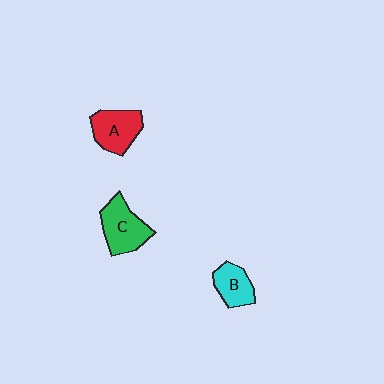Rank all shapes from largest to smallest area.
From largest to smallest: C (green), A (red), B (cyan).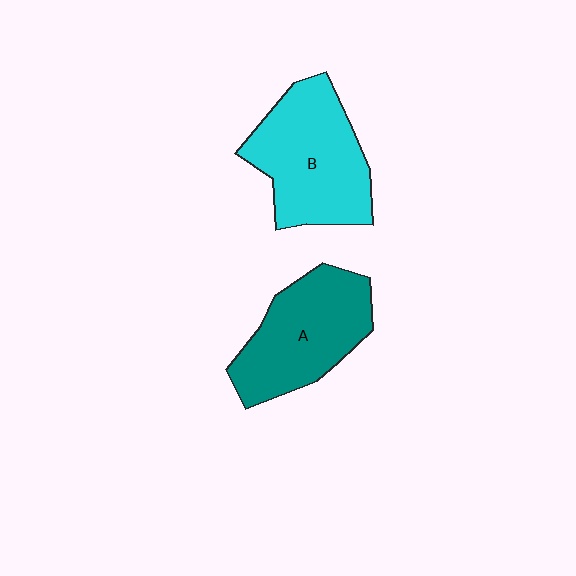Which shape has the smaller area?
Shape A (teal).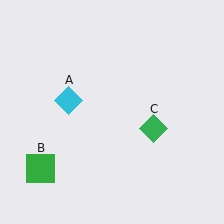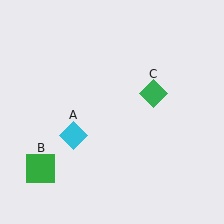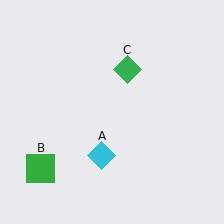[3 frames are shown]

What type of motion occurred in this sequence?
The cyan diamond (object A), green diamond (object C) rotated counterclockwise around the center of the scene.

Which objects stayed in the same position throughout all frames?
Green square (object B) remained stationary.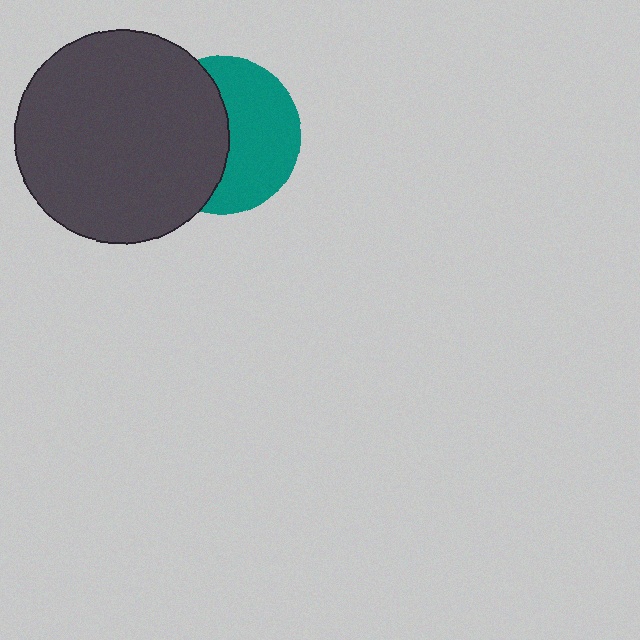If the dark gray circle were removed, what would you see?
You would see the complete teal circle.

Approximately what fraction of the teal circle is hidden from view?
Roughly 48% of the teal circle is hidden behind the dark gray circle.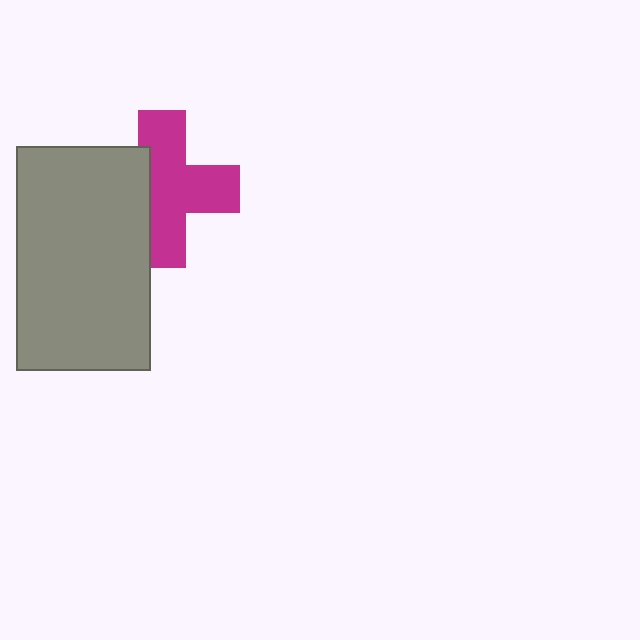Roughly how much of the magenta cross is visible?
Most of it is visible (roughly 66%).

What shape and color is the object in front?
The object in front is a gray rectangle.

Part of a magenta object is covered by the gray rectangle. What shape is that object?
It is a cross.